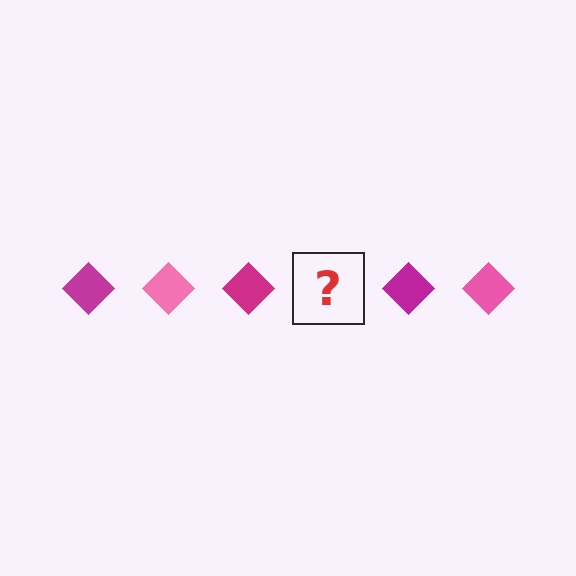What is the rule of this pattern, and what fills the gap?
The rule is that the pattern cycles through magenta, pink diamonds. The gap should be filled with a pink diamond.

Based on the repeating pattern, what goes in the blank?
The blank should be a pink diamond.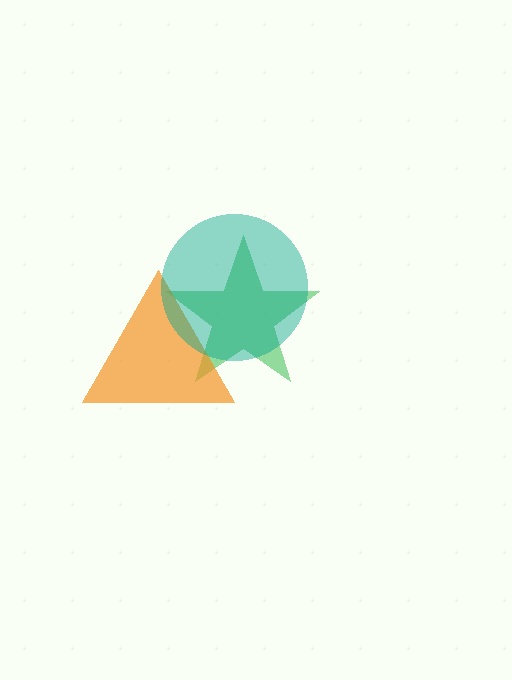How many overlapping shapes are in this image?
There are 3 overlapping shapes in the image.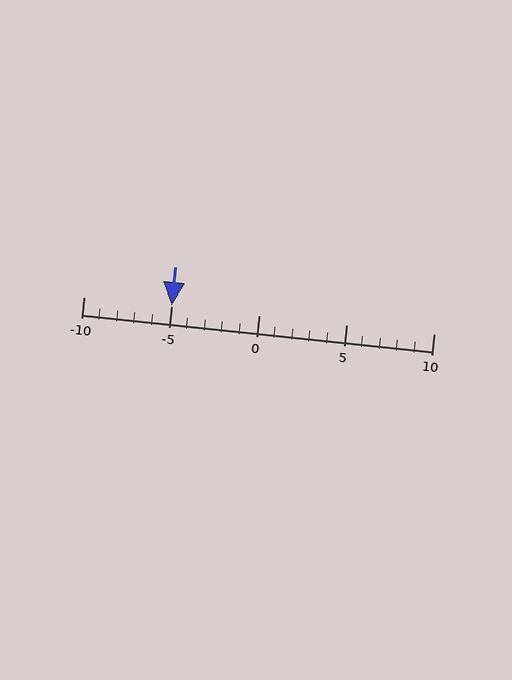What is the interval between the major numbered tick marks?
The major tick marks are spaced 5 units apart.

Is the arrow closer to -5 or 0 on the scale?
The arrow is closer to -5.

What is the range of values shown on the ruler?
The ruler shows values from -10 to 10.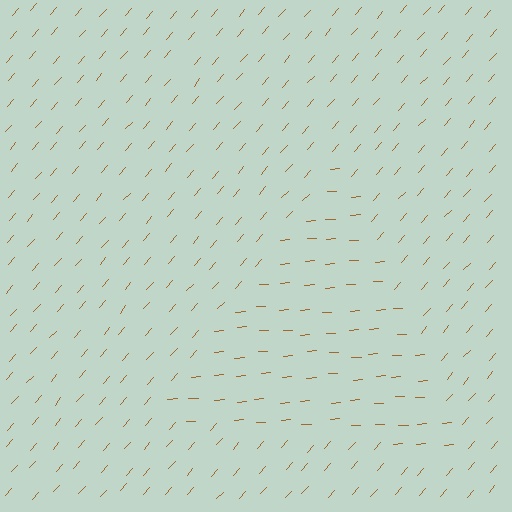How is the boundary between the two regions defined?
The boundary is defined purely by a change in line orientation (approximately 45 degrees difference). All lines are the same color and thickness.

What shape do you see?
I see a triangle.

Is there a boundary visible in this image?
Yes, there is a texture boundary formed by a change in line orientation.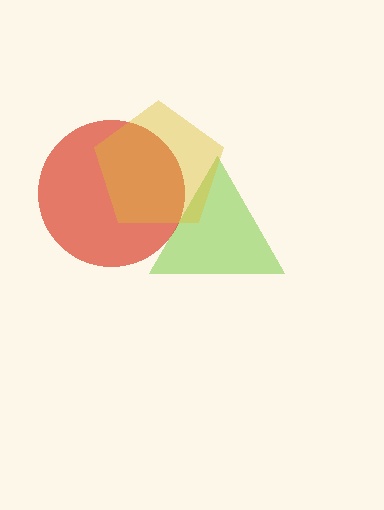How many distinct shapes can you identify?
There are 3 distinct shapes: a lime triangle, a red circle, a yellow pentagon.